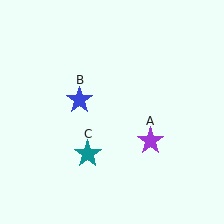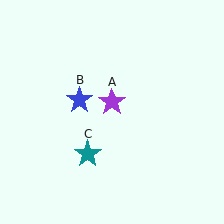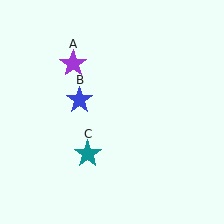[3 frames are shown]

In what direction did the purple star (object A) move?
The purple star (object A) moved up and to the left.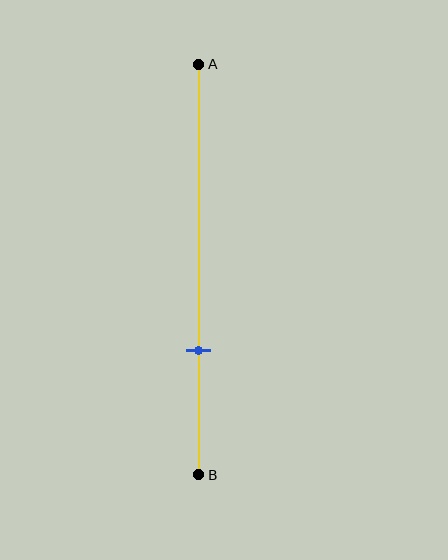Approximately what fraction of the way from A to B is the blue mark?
The blue mark is approximately 70% of the way from A to B.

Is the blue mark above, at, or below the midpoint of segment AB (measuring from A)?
The blue mark is below the midpoint of segment AB.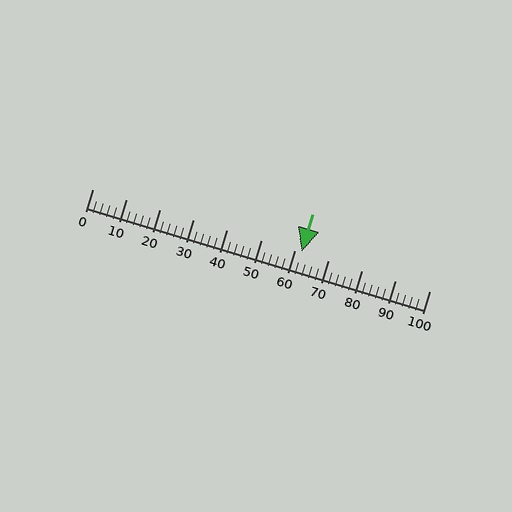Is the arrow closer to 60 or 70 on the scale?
The arrow is closer to 60.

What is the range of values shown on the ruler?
The ruler shows values from 0 to 100.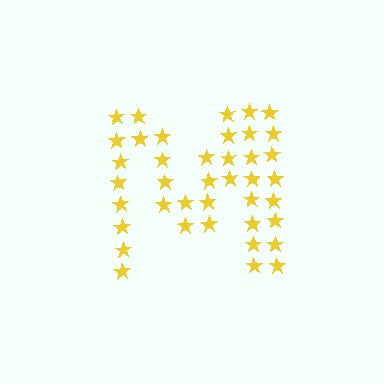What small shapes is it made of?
It is made of small stars.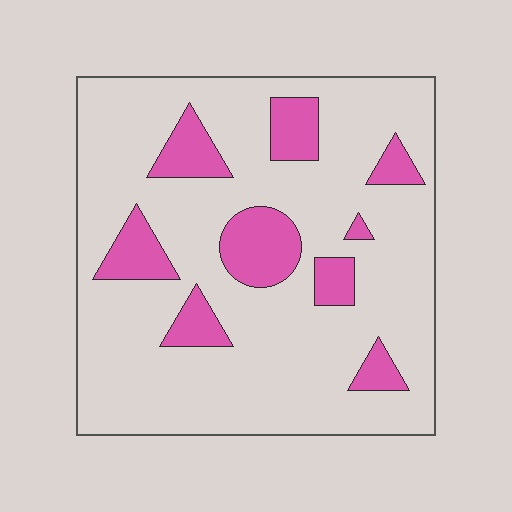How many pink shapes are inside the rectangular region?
9.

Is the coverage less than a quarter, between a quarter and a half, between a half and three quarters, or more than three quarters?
Less than a quarter.